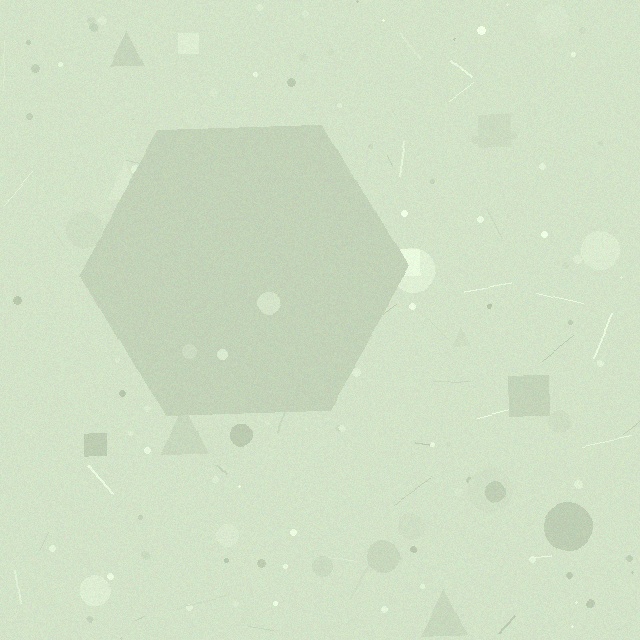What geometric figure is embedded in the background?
A hexagon is embedded in the background.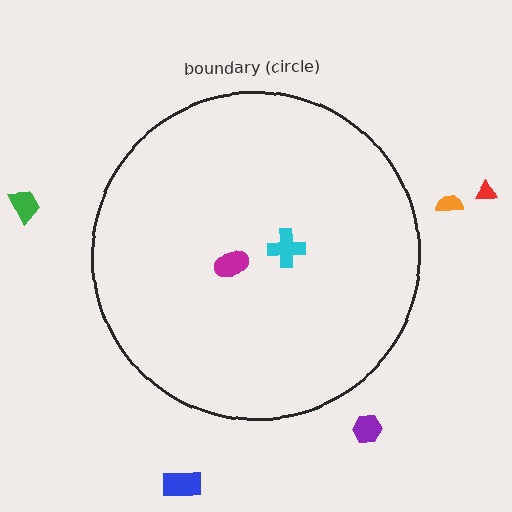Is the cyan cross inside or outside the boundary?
Inside.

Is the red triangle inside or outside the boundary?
Outside.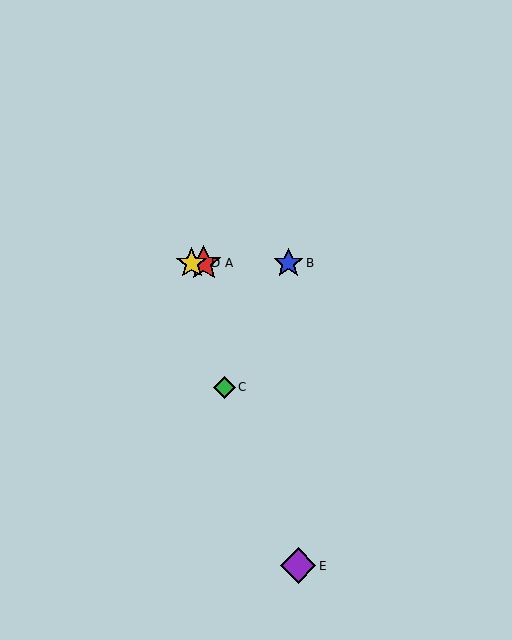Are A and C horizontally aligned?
No, A is at y≈263 and C is at y≈387.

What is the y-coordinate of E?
Object E is at y≈566.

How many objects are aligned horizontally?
3 objects (A, B, D) are aligned horizontally.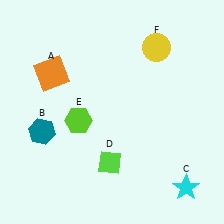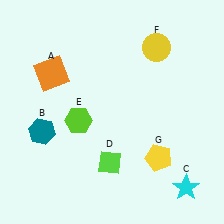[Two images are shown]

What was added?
A yellow pentagon (G) was added in Image 2.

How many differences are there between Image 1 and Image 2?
There is 1 difference between the two images.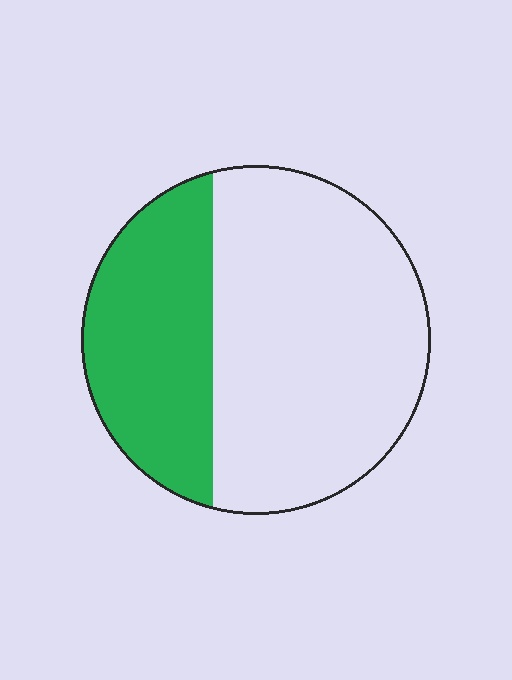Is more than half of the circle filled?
No.